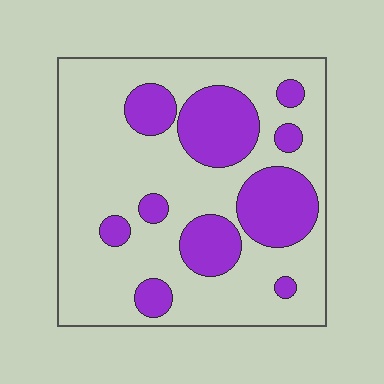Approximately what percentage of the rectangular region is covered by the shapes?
Approximately 30%.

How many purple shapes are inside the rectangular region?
10.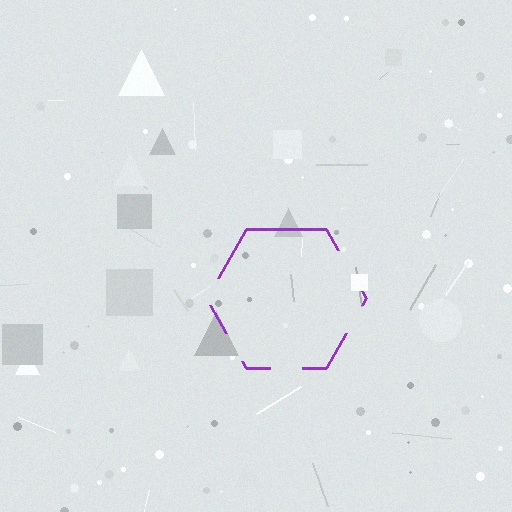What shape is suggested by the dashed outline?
The dashed outline suggests a hexagon.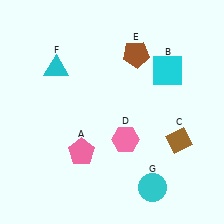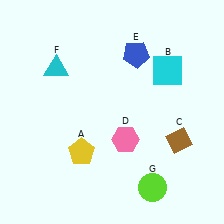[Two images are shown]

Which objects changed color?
A changed from pink to yellow. E changed from brown to blue. G changed from cyan to lime.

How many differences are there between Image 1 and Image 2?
There are 3 differences between the two images.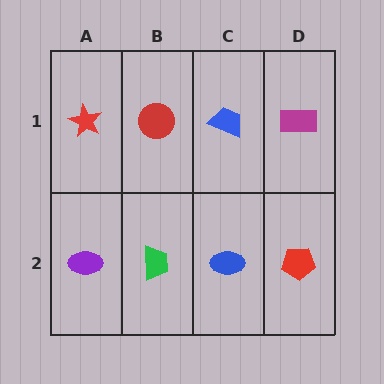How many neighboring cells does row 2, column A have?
2.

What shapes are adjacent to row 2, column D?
A magenta rectangle (row 1, column D), a blue ellipse (row 2, column C).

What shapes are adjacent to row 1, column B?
A green trapezoid (row 2, column B), a red star (row 1, column A), a blue trapezoid (row 1, column C).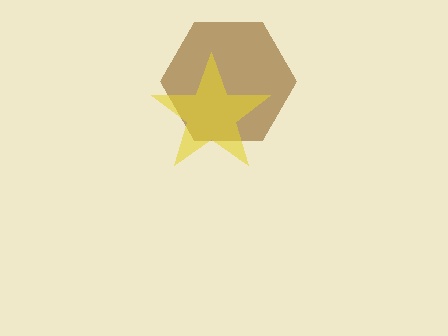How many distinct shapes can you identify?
There are 2 distinct shapes: a brown hexagon, a yellow star.